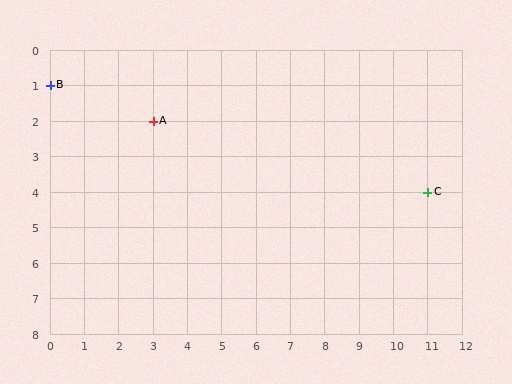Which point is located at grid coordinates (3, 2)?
Point A is at (3, 2).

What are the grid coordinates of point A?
Point A is at grid coordinates (3, 2).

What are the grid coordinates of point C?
Point C is at grid coordinates (11, 4).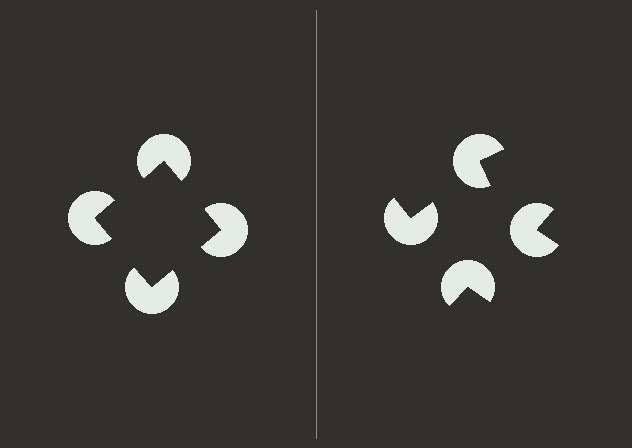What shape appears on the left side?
An illusory square.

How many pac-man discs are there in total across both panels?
8 — 4 on each side.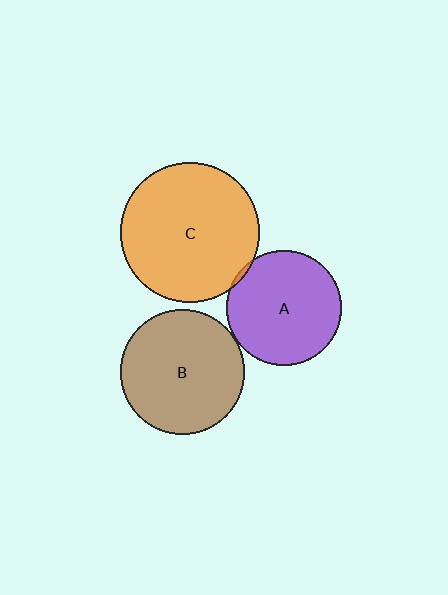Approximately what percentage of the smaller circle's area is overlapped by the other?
Approximately 5%.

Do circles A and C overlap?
Yes.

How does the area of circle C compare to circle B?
Approximately 1.3 times.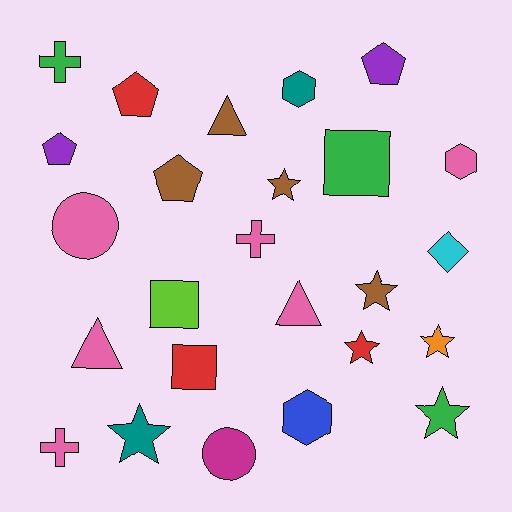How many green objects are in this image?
There are 3 green objects.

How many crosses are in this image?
There are 3 crosses.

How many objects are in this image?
There are 25 objects.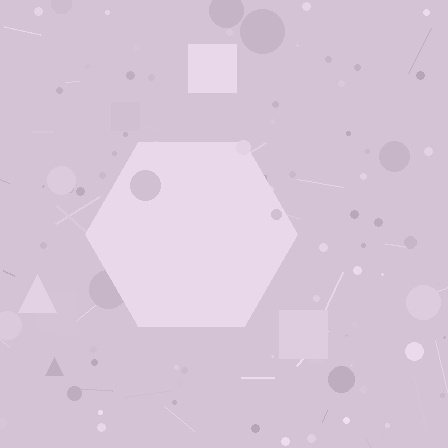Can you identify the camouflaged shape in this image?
The camouflaged shape is a hexagon.